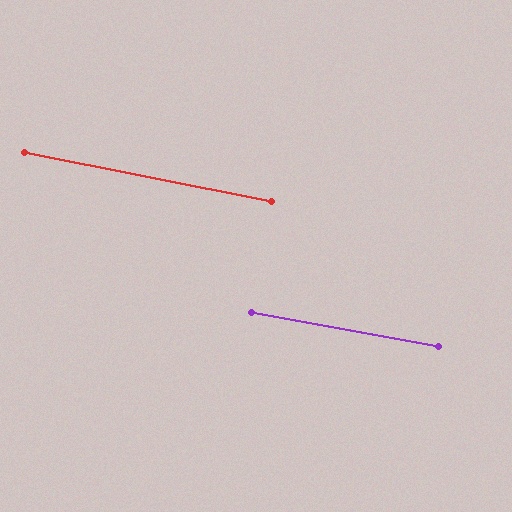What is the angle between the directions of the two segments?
Approximately 1 degree.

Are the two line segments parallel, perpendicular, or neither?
Parallel — their directions differ by only 0.7°.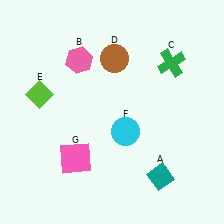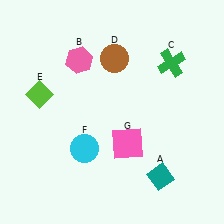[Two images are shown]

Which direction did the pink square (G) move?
The pink square (G) moved right.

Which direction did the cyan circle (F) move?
The cyan circle (F) moved left.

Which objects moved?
The objects that moved are: the cyan circle (F), the pink square (G).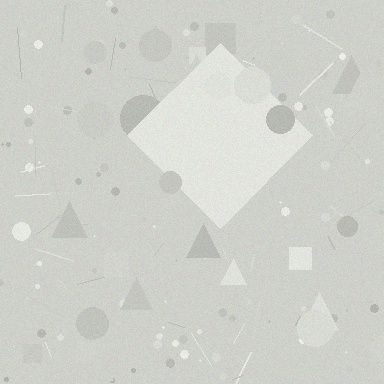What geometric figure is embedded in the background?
A diamond is embedded in the background.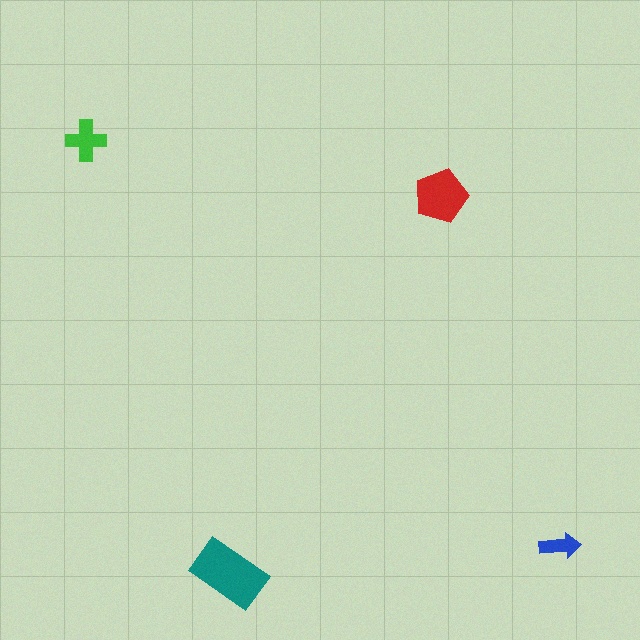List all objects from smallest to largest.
The blue arrow, the green cross, the red pentagon, the teal rectangle.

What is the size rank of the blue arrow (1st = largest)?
4th.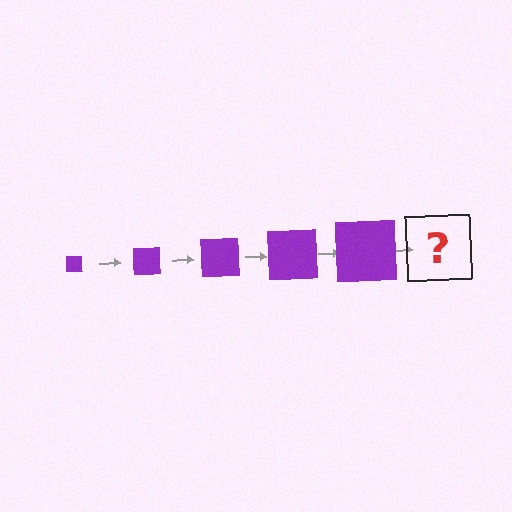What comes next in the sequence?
The next element should be a purple square, larger than the previous one.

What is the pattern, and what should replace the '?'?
The pattern is that the square gets progressively larger each step. The '?' should be a purple square, larger than the previous one.